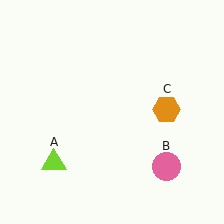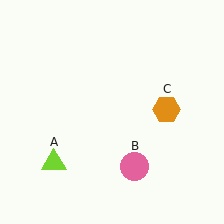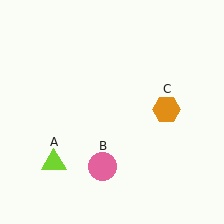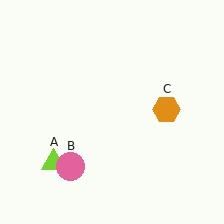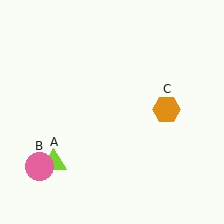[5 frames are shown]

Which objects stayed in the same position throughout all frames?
Lime triangle (object A) and orange hexagon (object C) remained stationary.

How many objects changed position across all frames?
1 object changed position: pink circle (object B).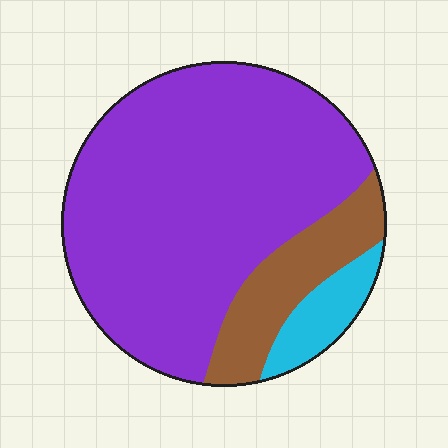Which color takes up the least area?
Cyan, at roughly 10%.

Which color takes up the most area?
Purple, at roughly 75%.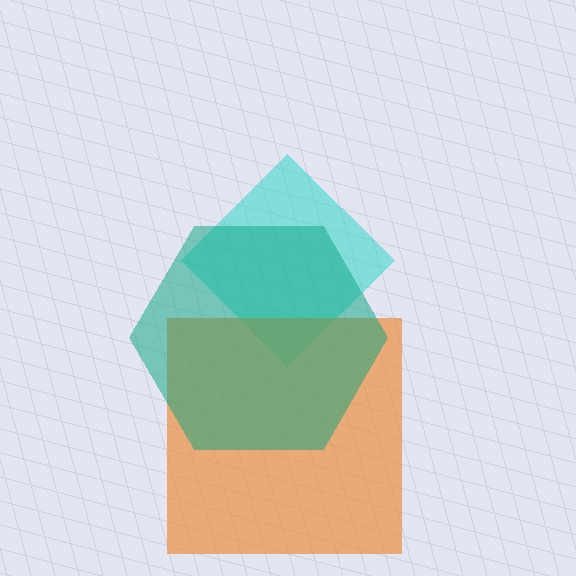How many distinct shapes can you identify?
There are 3 distinct shapes: a cyan diamond, an orange square, a teal hexagon.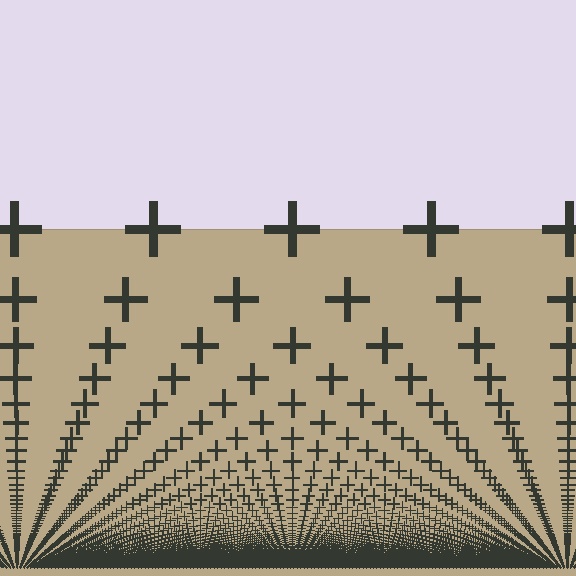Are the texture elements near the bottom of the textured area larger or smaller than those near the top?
Smaller. The gradient is inverted — elements near the bottom are smaller and denser.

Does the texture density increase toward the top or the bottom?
Density increases toward the bottom.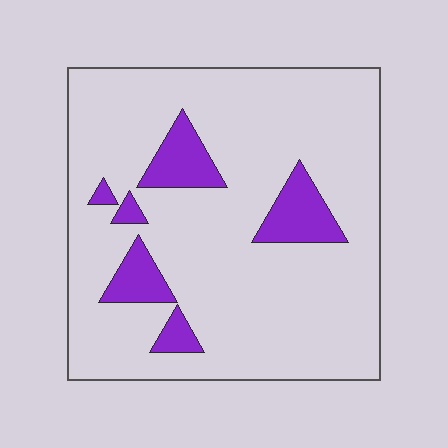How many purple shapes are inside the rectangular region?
6.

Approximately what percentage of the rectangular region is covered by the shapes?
Approximately 15%.